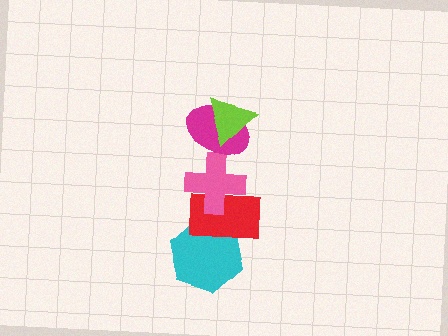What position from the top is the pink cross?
The pink cross is 3rd from the top.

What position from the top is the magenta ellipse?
The magenta ellipse is 2nd from the top.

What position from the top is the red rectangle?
The red rectangle is 4th from the top.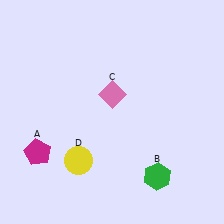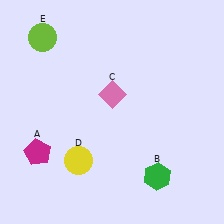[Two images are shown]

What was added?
A lime circle (E) was added in Image 2.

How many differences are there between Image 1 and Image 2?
There is 1 difference between the two images.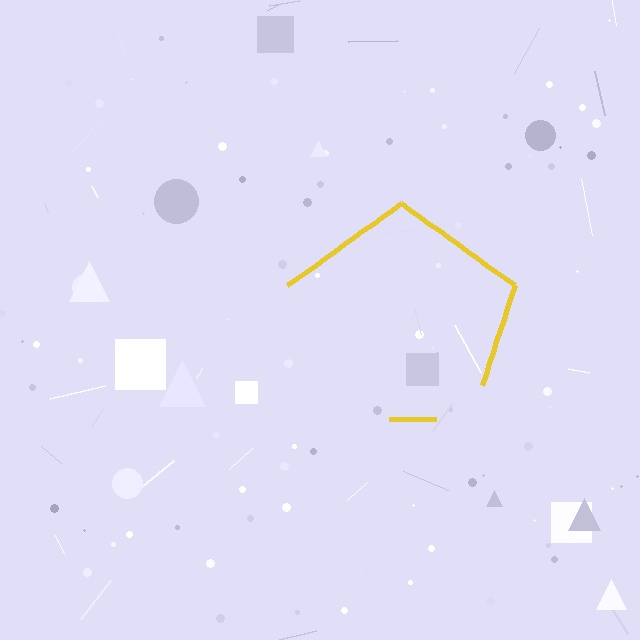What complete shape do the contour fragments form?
The contour fragments form a pentagon.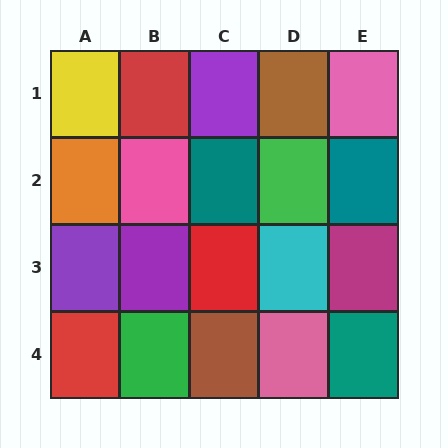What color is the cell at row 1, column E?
Pink.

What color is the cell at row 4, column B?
Green.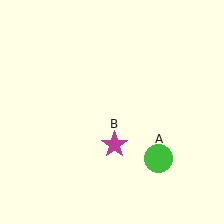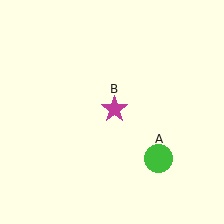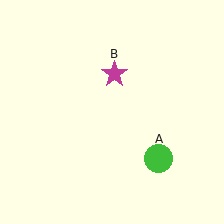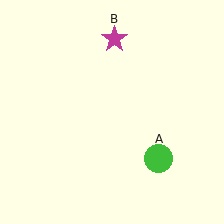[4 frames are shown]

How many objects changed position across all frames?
1 object changed position: magenta star (object B).